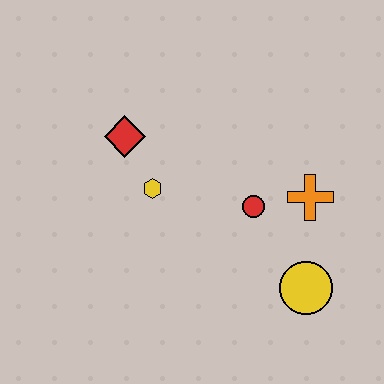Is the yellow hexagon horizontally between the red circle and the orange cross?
No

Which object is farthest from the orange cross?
The red diamond is farthest from the orange cross.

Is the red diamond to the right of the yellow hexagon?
No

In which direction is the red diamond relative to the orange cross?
The red diamond is to the left of the orange cross.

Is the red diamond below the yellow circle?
No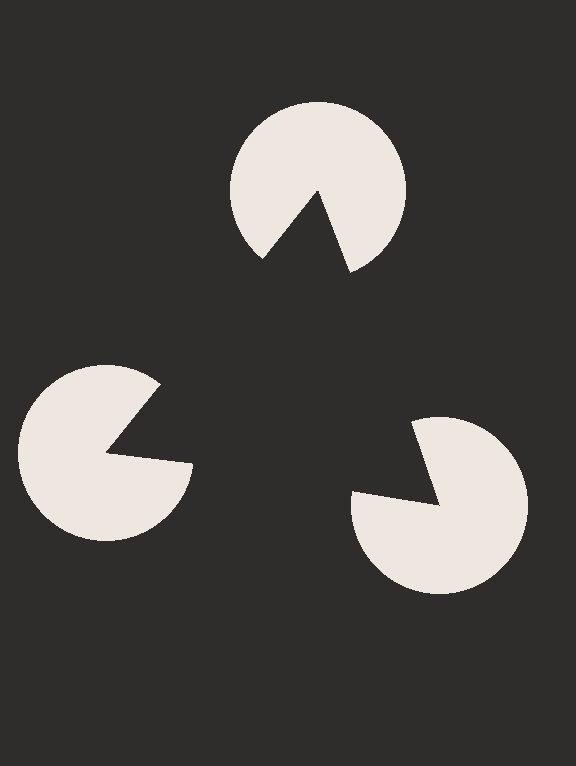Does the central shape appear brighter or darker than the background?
It typically appears slightly darker than the background, even though no actual brightness change is drawn.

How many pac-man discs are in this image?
There are 3 — one at each vertex of the illusory triangle.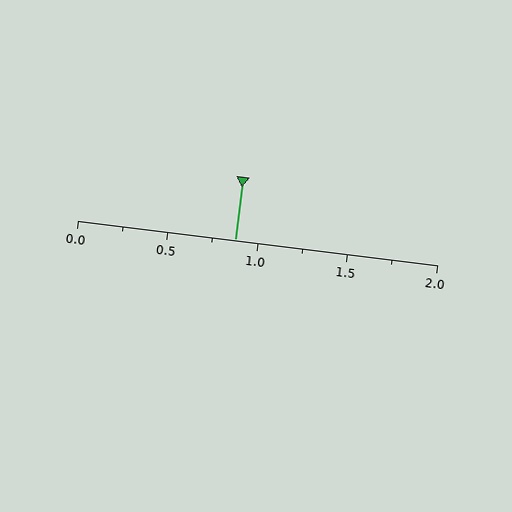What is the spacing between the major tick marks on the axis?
The major ticks are spaced 0.5 apart.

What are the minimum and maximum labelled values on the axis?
The axis runs from 0.0 to 2.0.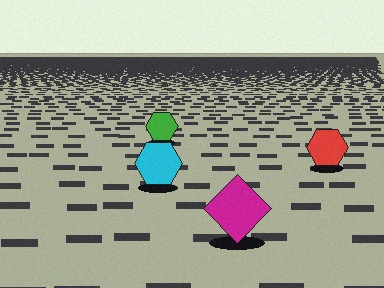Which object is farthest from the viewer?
The green hexagon is farthest from the viewer. It appears smaller and the ground texture around it is denser.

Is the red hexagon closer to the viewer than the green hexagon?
Yes. The red hexagon is closer — you can tell from the texture gradient: the ground texture is coarser near it.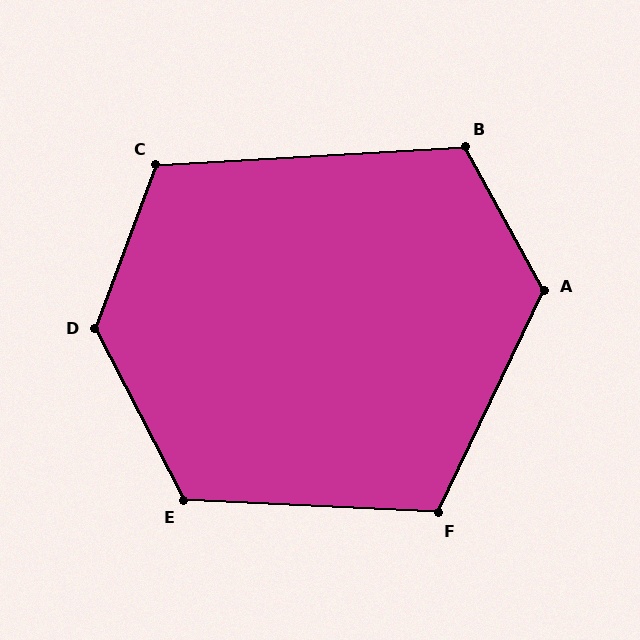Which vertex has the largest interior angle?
D, at approximately 132 degrees.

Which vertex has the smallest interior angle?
F, at approximately 113 degrees.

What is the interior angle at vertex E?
Approximately 120 degrees (obtuse).